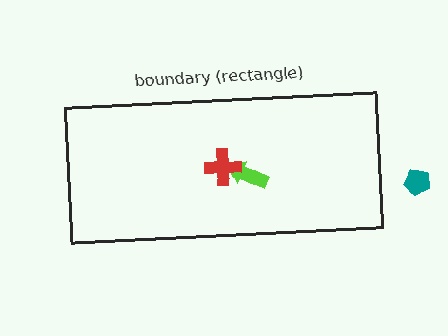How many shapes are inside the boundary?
2 inside, 1 outside.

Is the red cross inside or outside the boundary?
Inside.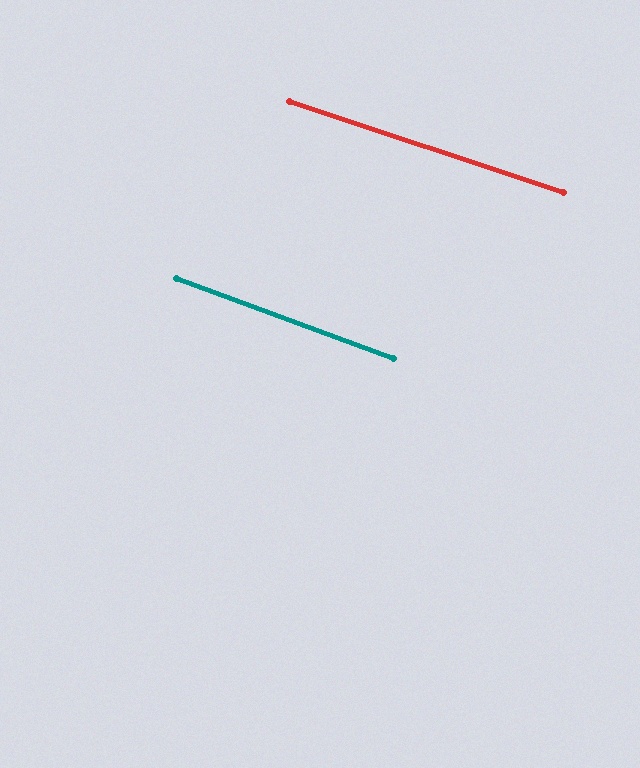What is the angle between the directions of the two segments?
Approximately 2 degrees.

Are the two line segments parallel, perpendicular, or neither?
Parallel — their directions differ by only 1.9°.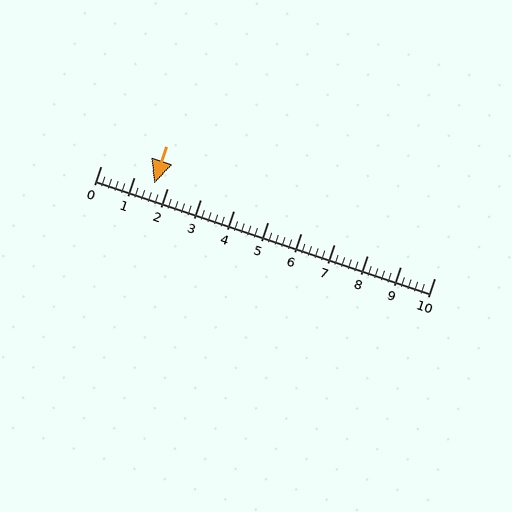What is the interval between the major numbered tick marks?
The major tick marks are spaced 1 units apart.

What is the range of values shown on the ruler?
The ruler shows values from 0 to 10.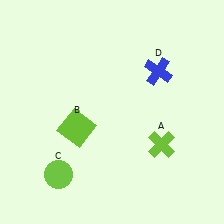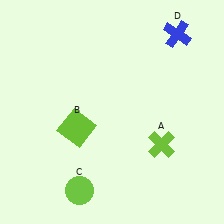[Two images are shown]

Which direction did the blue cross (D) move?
The blue cross (D) moved up.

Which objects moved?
The objects that moved are: the lime circle (C), the blue cross (D).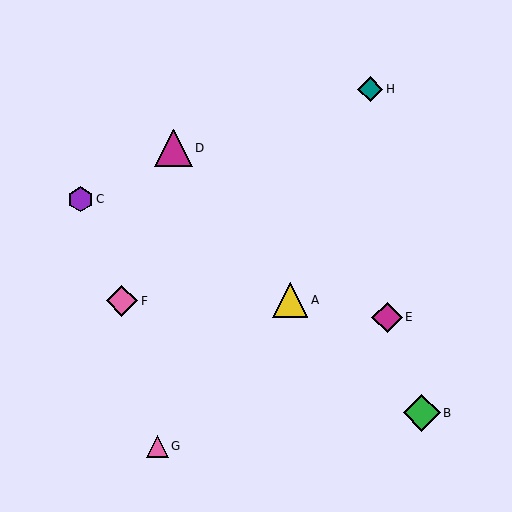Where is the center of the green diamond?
The center of the green diamond is at (422, 413).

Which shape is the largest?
The magenta triangle (labeled D) is the largest.